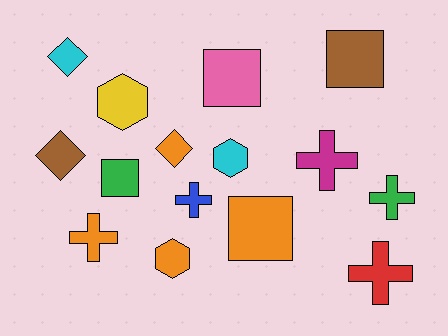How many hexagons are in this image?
There are 3 hexagons.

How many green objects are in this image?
There are 2 green objects.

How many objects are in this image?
There are 15 objects.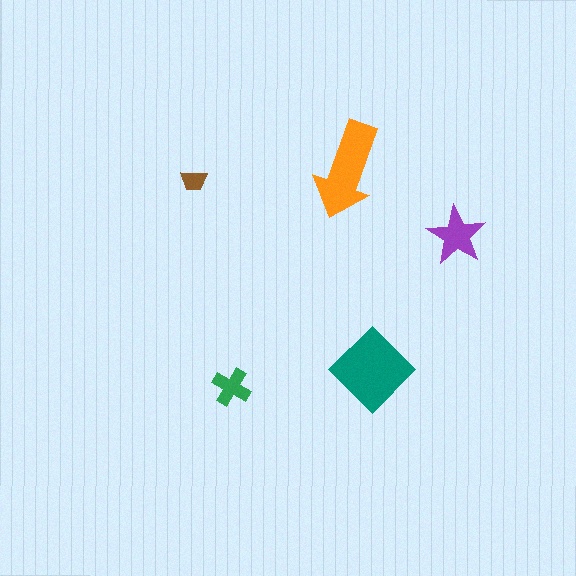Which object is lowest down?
The green cross is bottommost.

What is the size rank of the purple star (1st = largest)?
3rd.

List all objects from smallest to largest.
The brown trapezoid, the green cross, the purple star, the orange arrow, the teal diamond.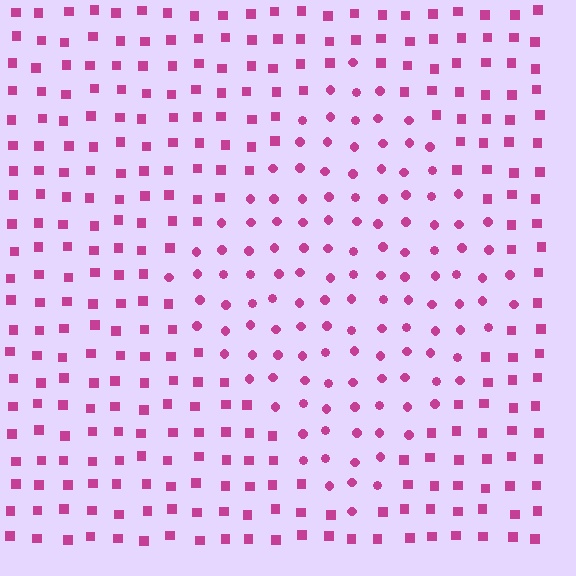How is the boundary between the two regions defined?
The boundary is defined by a change in element shape: circles inside vs. squares outside. All elements share the same color and spacing.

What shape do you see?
I see a diamond.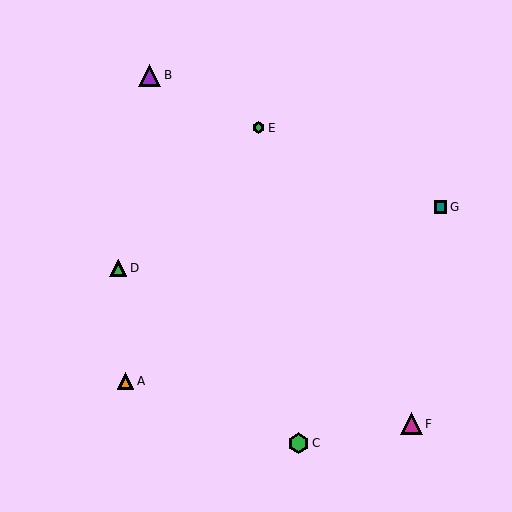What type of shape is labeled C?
Shape C is a green hexagon.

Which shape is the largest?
The purple triangle (labeled B) is the largest.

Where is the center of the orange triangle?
The center of the orange triangle is at (125, 381).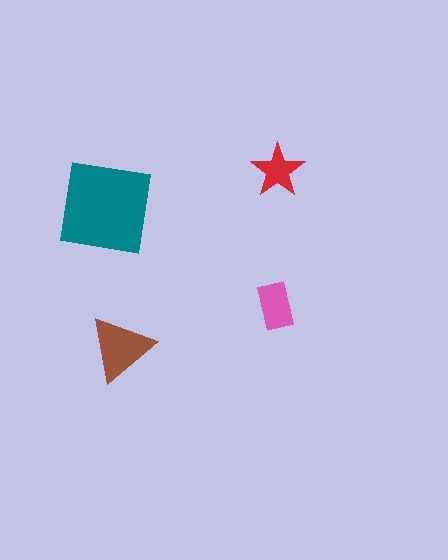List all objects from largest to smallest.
The teal square, the brown triangle, the pink rectangle, the red star.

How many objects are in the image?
There are 4 objects in the image.